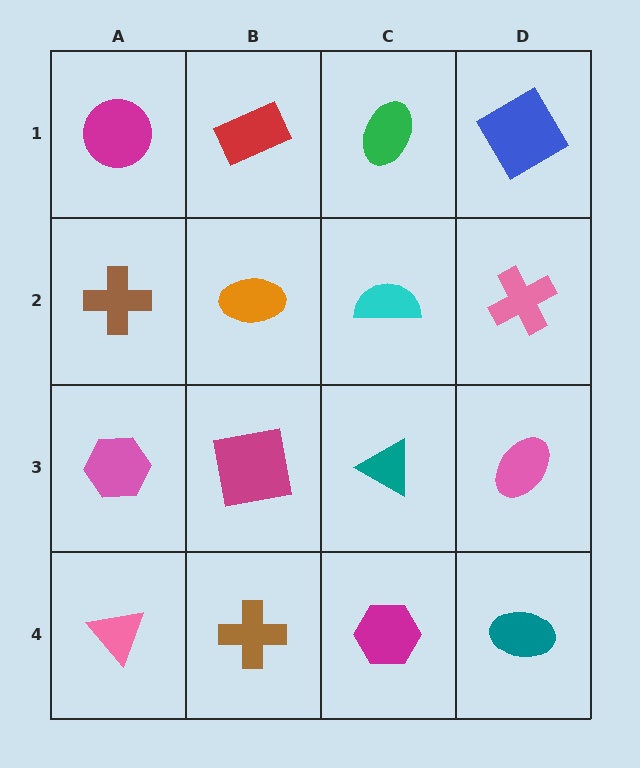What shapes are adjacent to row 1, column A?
A brown cross (row 2, column A), a red rectangle (row 1, column B).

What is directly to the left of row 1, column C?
A red rectangle.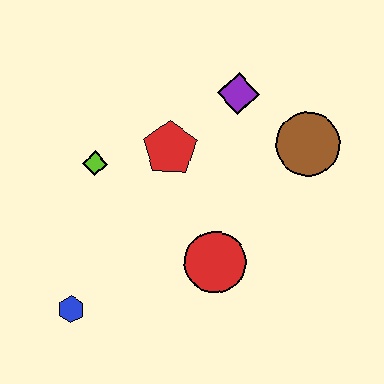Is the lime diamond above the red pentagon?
No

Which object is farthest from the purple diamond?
The blue hexagon is farthest from the purple diamond.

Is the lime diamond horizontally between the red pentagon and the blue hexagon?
Yes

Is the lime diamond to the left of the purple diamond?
Yes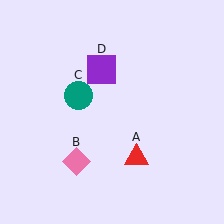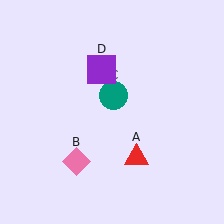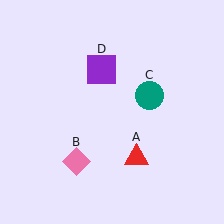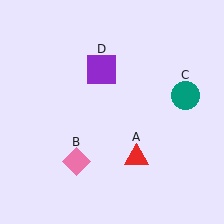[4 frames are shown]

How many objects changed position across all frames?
1 object changed position: teal circle (object C).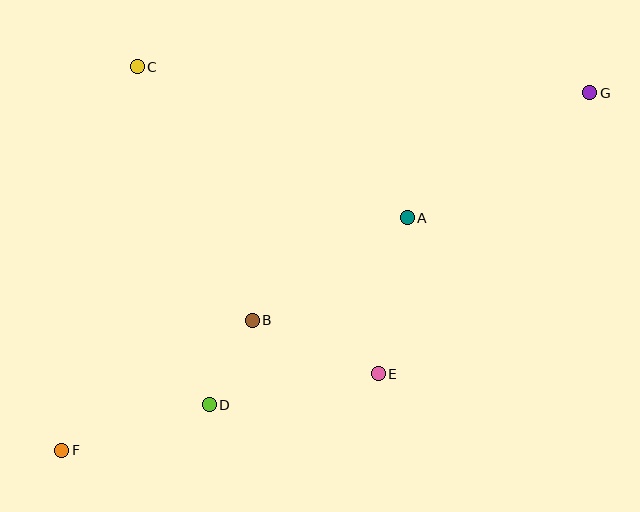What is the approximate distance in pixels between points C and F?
The distance between C and F is approximately 391 pixels.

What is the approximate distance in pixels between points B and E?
The distance between B and E is approximately 137 pixels.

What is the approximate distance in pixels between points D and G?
The distance between D and G is approximately 492 pixels.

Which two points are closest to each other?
Points B and D are closest to each other.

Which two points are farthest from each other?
Points F and G are farthest from each other.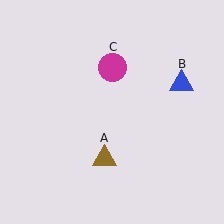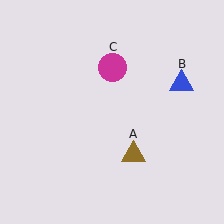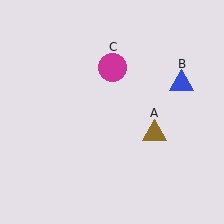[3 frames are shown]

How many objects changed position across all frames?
1 object changed position: brown triangle (object A).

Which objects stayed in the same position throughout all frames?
Blue triangle (object B) and magenta circle (object C) remained stationary.